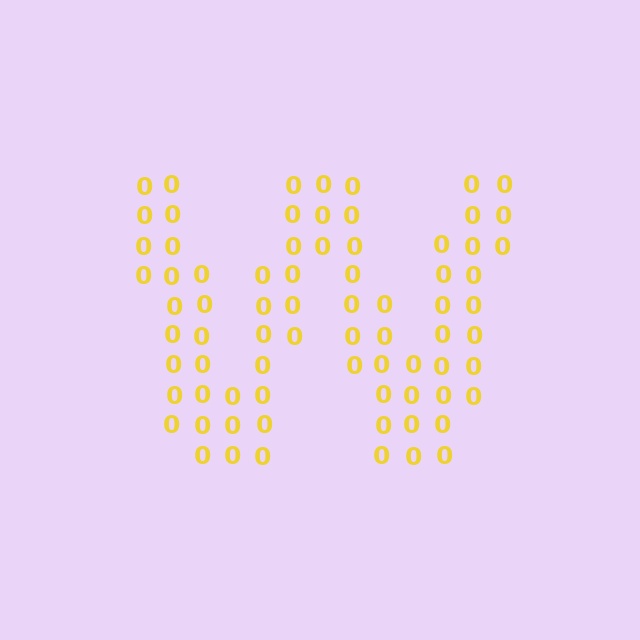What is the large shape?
The large shape is the letter W.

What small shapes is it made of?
It is made of small digit 0's.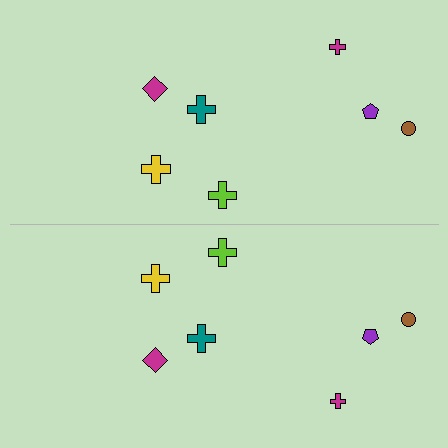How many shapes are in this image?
There are 14 shapes in this image.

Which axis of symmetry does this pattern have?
The pattern has a horizontal axis of symmetry running through the center of the image.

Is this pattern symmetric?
Yes, this pattern has bilateral (reflection) symmetry.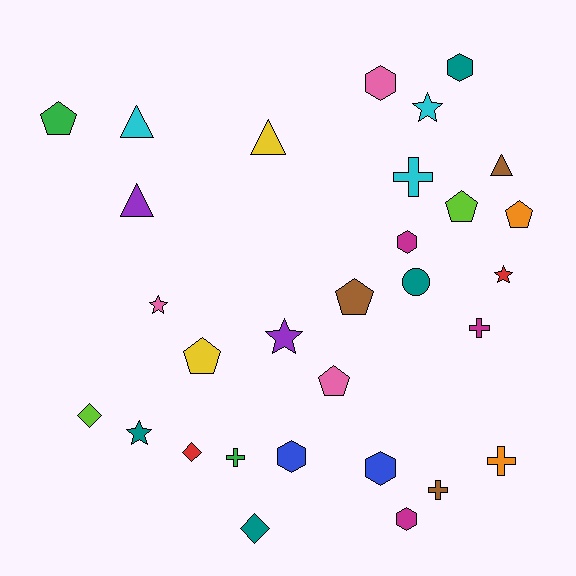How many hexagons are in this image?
There are 6 hexagons.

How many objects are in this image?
There are 30 objects.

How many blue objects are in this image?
There are 2 blue objects.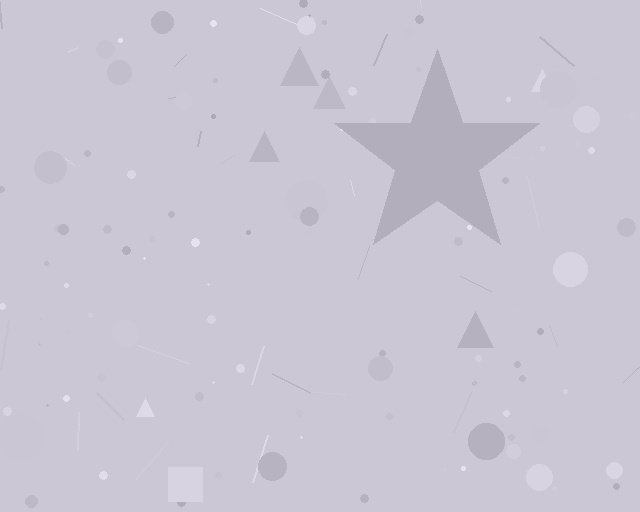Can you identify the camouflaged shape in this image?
The camouflaged shape is a star.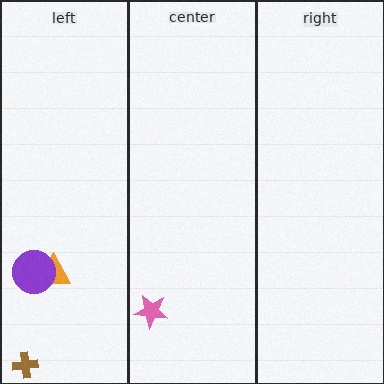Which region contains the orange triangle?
The left region.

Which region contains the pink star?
The center region.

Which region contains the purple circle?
The left region.